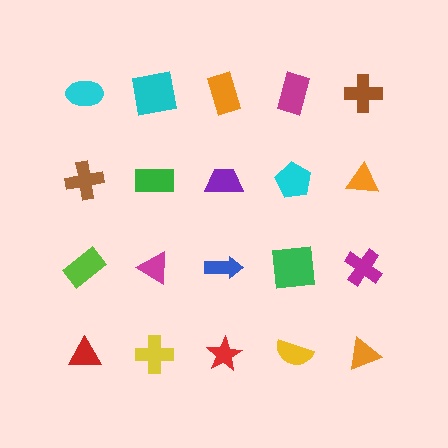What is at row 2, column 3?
A purple trapezoid.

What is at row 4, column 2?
A yellow cross.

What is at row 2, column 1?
A brown cross.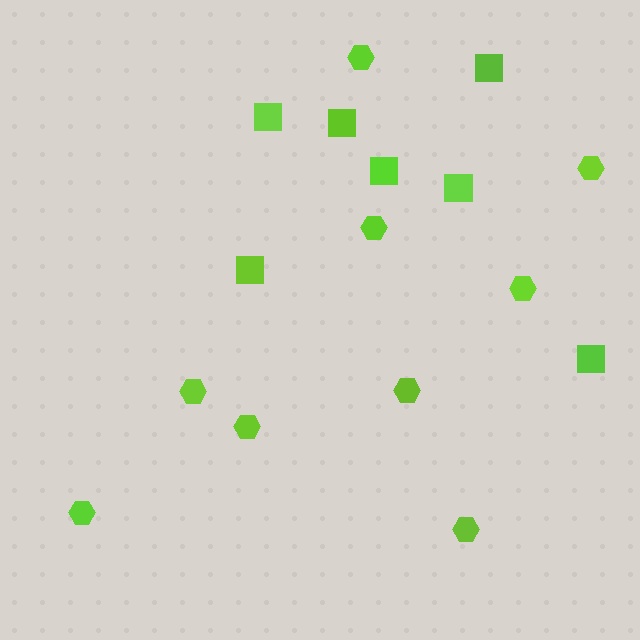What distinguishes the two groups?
There are 2 groups: one group of hexagons (9) and one group of squares (7).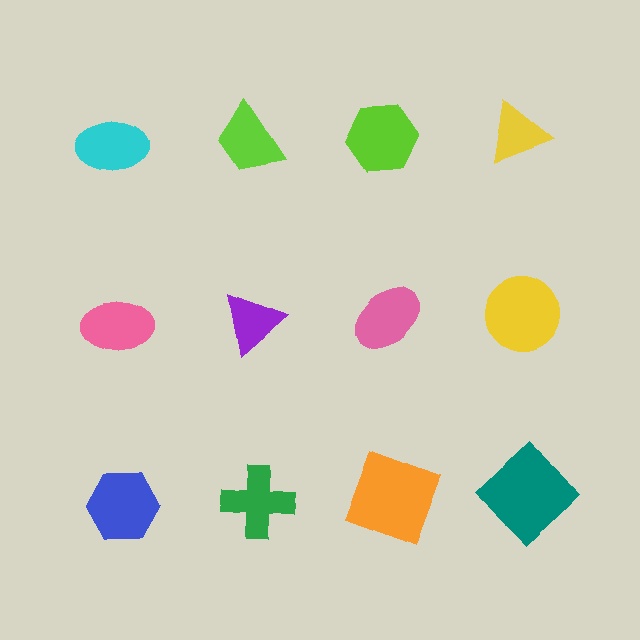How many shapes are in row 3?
4 shapes.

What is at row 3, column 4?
A teal diamond.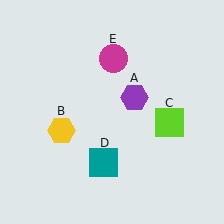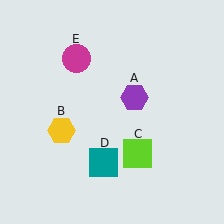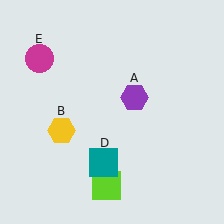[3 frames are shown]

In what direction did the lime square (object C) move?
The lime square (object C) moved down and to the left.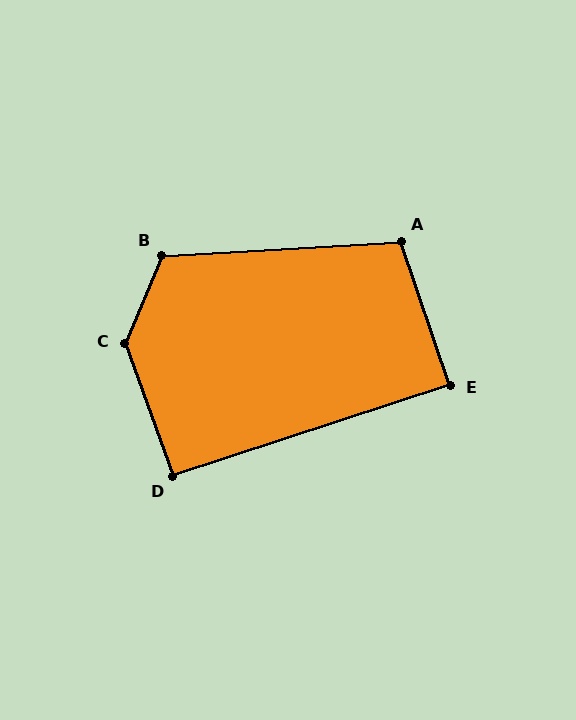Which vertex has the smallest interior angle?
E, at approximately 89 degrees.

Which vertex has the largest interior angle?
C, at approximately 138 degrees.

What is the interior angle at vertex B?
Approximately 116 degrees (obtuse).